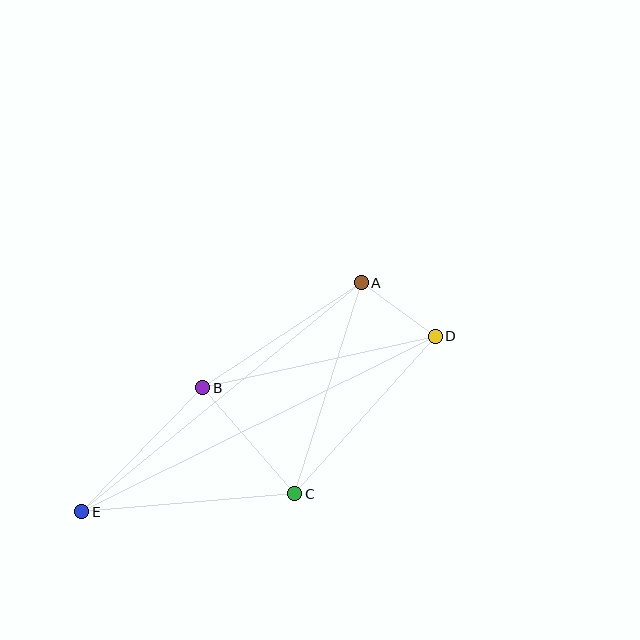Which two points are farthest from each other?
Points D and E are farthest from each other.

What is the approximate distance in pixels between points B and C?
The distance between B and C is approximately 140 pixels.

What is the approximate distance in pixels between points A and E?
The distance between A and E is approximately 361 pixels.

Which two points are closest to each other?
Points A and D are closest to each other.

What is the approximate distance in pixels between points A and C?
The distance between A and C is approximately 221 pixels.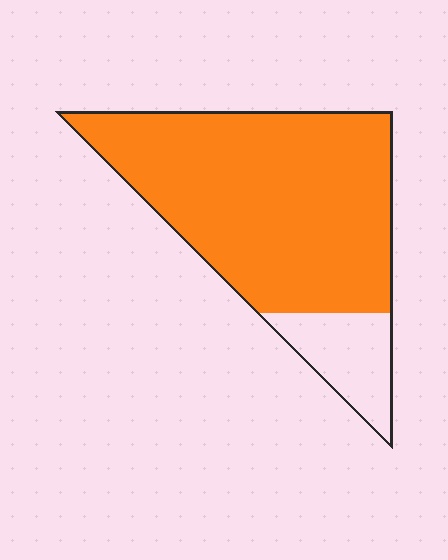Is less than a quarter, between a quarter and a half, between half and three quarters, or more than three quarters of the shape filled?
More than three quarters.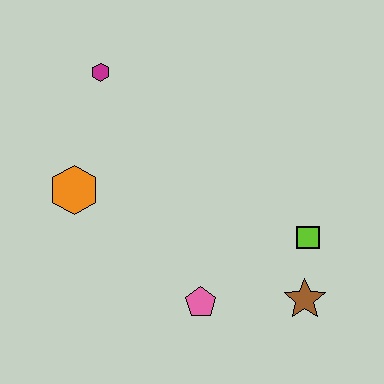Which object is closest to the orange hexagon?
The magenta hexagon is closest to the orange hexagon.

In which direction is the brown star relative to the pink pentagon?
The brown star is to the right of the pink pentagon.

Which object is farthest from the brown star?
The magenta hexagon is farthest from the brown star.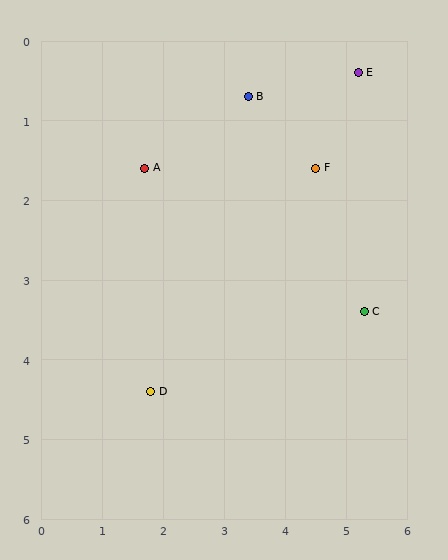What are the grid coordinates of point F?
Point F is at approximately (4.5, 1.6).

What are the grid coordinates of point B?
Point B is at approximately (3.4, 0.7).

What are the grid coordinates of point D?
Point D is at approximately (1.8, 4.4).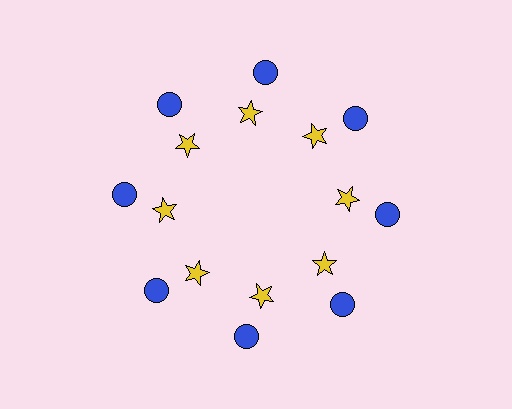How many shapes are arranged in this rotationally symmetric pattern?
There are 16 shapes, arranged in 8 groups of 2.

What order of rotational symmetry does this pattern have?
This pattern has 8-fold rotational symmetry.